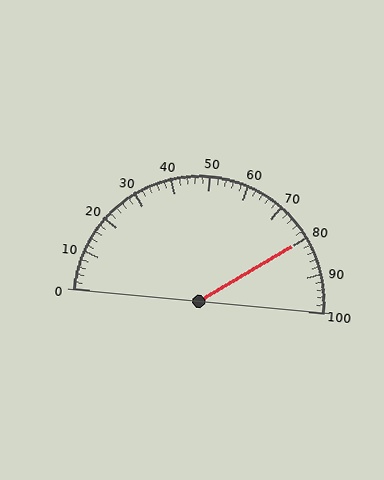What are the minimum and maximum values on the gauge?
The gauge ranges from 0 to 100.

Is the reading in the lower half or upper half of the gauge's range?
The reading is in the upper half of the range (0 to 100).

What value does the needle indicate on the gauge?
The needle indicates approximately 80.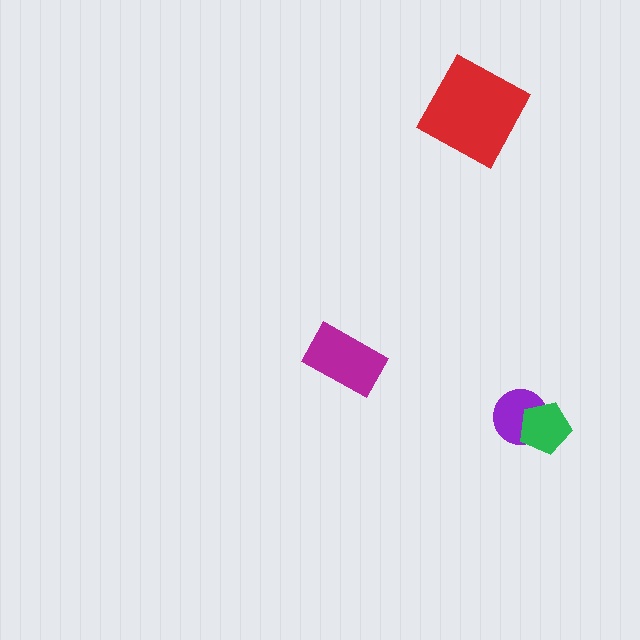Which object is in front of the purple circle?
The green pentagon is in front of the purple circle.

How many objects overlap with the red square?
0 objects overlap with the red square.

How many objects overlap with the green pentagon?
1 object overlaps with the green pentagon.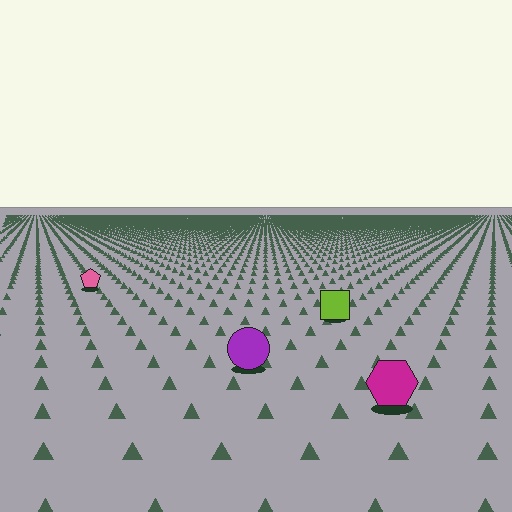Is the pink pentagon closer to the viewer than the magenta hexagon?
No. The magenta hexagon is closer — you can tell from the texture gradient: the ground texture is coarser near it.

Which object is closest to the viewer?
The magenta hexagon is closest. The texture marks near it are larger and more spread out.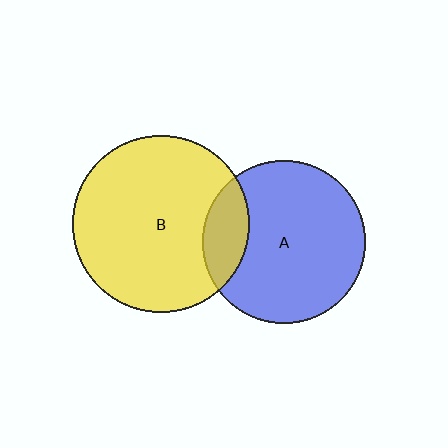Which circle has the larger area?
Circle B (yellow).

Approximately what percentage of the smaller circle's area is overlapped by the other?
Approximately 15%.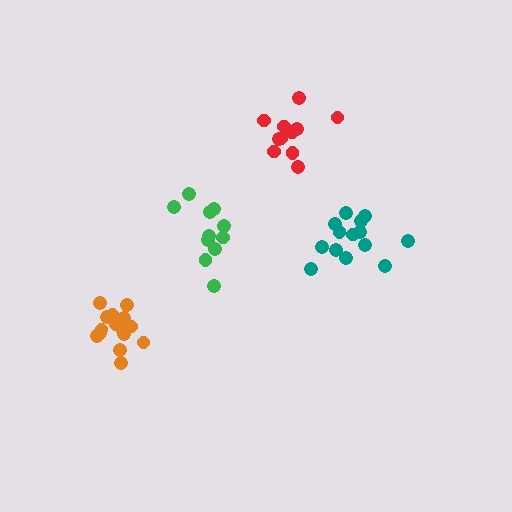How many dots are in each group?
Group 1: 11 dots, Group 2: 11 dots, Group 3: 16 dots, Group 4: 14 dots (52 total).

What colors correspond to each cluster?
The clusters are colored: red, green, orange, teal.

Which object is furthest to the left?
The orange cluster is leftmost.